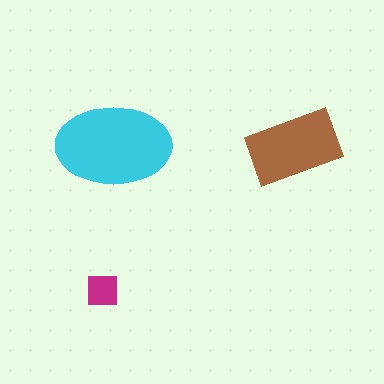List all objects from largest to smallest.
The cyan ellipse, the brown rectangle, the magenta square.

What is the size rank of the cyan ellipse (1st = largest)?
1st.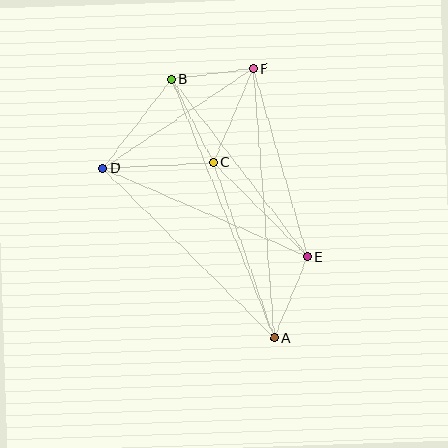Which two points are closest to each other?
Points B and F are closest to each other.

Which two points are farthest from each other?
Points A and B are farthest from each other.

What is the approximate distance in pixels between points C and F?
The distance between C and F is approximately 102 pixels.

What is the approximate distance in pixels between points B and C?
The distance between B and C is approximately 93 pixels.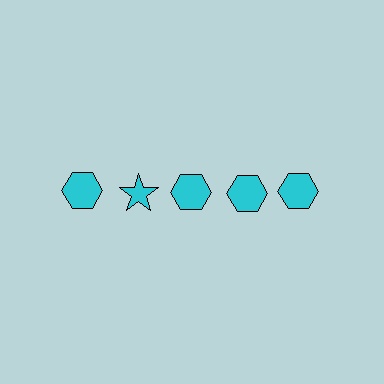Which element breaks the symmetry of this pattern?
The cyan star in the top row, second from left column breaks the symmetry. All other shapes are cyan hexagons.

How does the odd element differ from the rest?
It has a different shape: star instead of hexagon.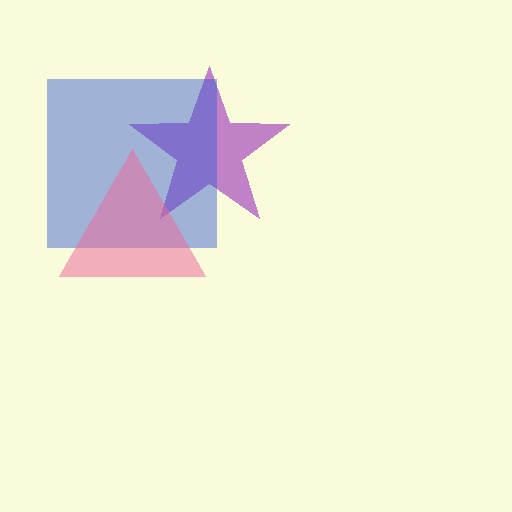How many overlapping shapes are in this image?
There are 3 overlapping shapes in the image.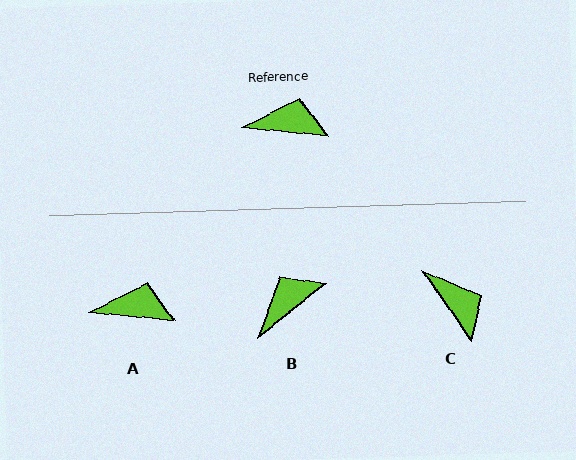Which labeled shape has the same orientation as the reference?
A.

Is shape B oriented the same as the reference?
No, it is off by about 44 degrees.